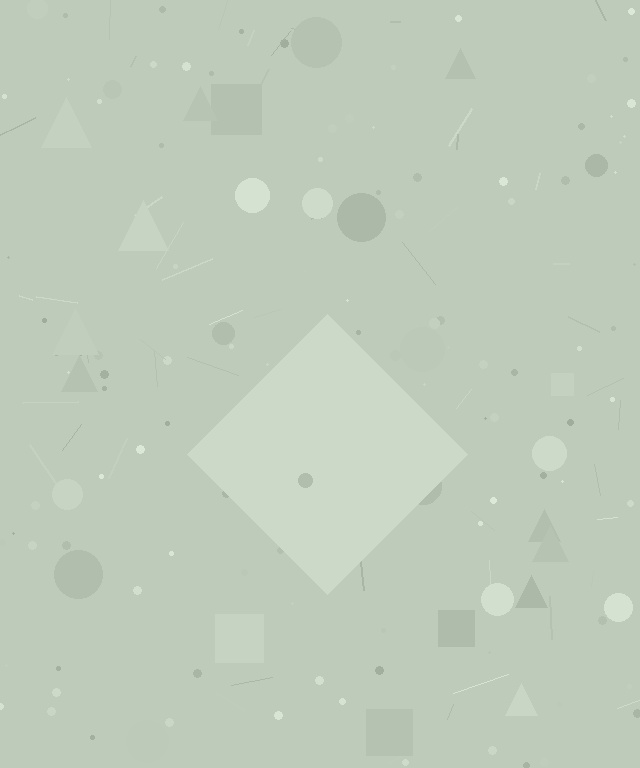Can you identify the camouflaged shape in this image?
The camouflaged shape is a diamond.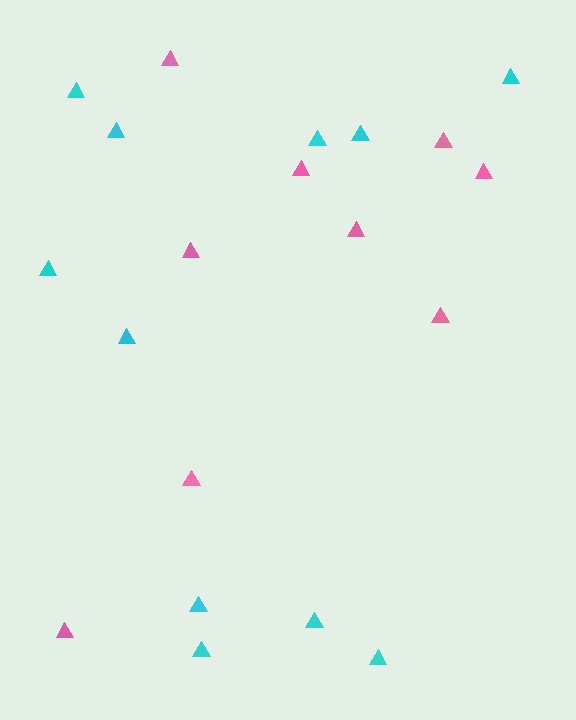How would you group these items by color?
There are 2 groups: one group of pink triangles (9) and one group of cyan triangles (11).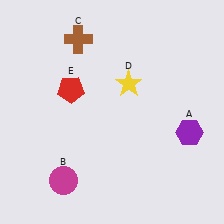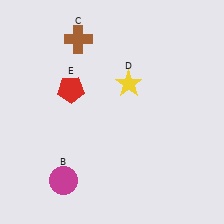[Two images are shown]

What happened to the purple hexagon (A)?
The purple hexagon (A) was removed in Image 2. It was in the bottom-right area of Image 1.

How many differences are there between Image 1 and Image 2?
There is 1 difference between the two images.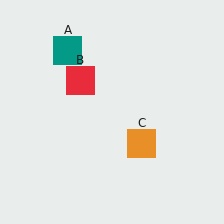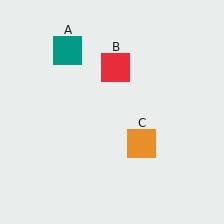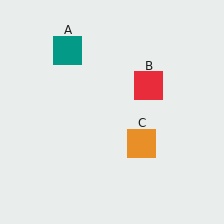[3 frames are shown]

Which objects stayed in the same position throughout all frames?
Teal square (object A) and orange square (object C) remained stationary.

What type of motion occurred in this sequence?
The red square (object B) rotated clockwise around the center of the scene.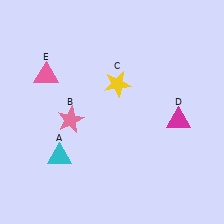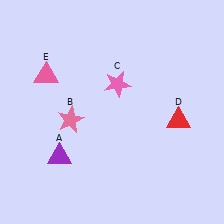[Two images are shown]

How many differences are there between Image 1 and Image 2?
There are 3 differences between the two images.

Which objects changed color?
A changed from cyan to purple. C changed from yellow to pink. D changed from magenta to red.